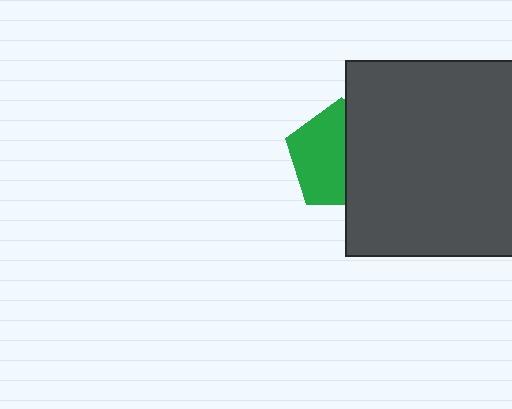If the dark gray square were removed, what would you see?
You would see the complete green pentagon.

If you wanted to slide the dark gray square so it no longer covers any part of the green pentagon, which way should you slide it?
Slide it right — that is the most direct way to separate the two shapes.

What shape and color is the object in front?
The object in front is a dark gray square.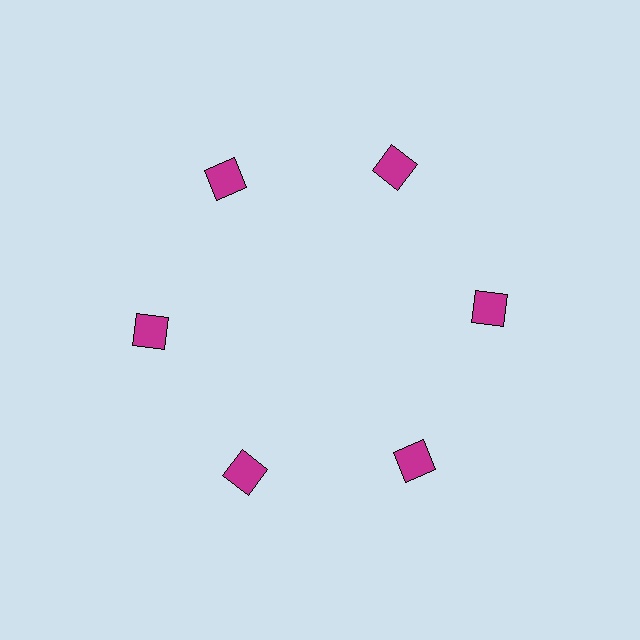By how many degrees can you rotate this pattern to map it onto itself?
The pattern maps onto itself every 60 degrees of rotation.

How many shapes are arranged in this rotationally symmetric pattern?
There are 6 shapes, arranged in 6 groups of 1.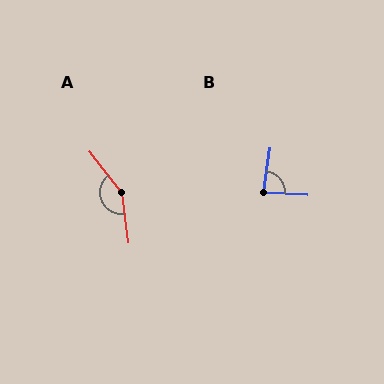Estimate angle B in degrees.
Approximately 86 degrees.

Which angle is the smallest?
B, at approximately 86 degrees.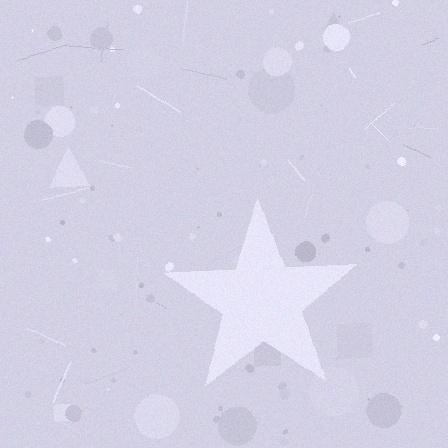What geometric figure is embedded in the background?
A star is embedded in the background.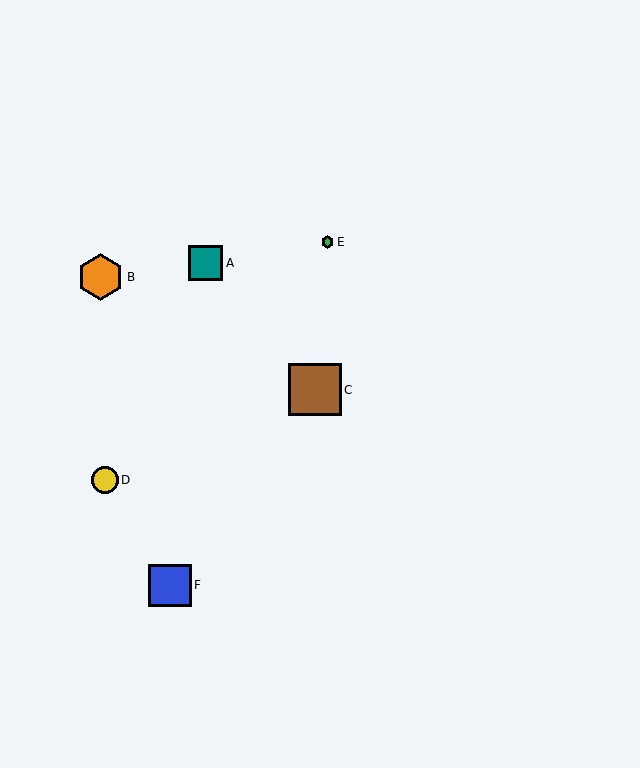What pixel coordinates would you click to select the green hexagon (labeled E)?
Click at (328, 242) to select the green hexagon E.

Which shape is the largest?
The brown square (labeled C) is the largest.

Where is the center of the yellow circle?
The center of the yellow circle is at (105, 480).